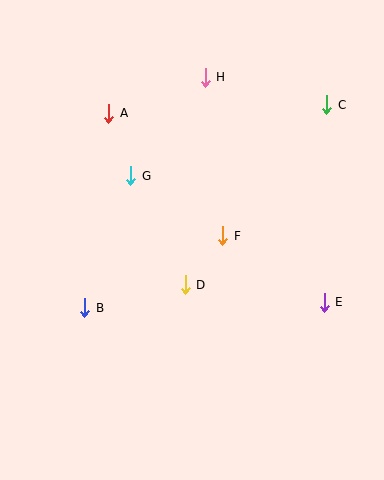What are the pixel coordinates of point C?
Point C is at (327, 105).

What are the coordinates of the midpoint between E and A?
The midpoint between E and A is at (217, 208).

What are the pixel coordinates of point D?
Point D is at (185, 285).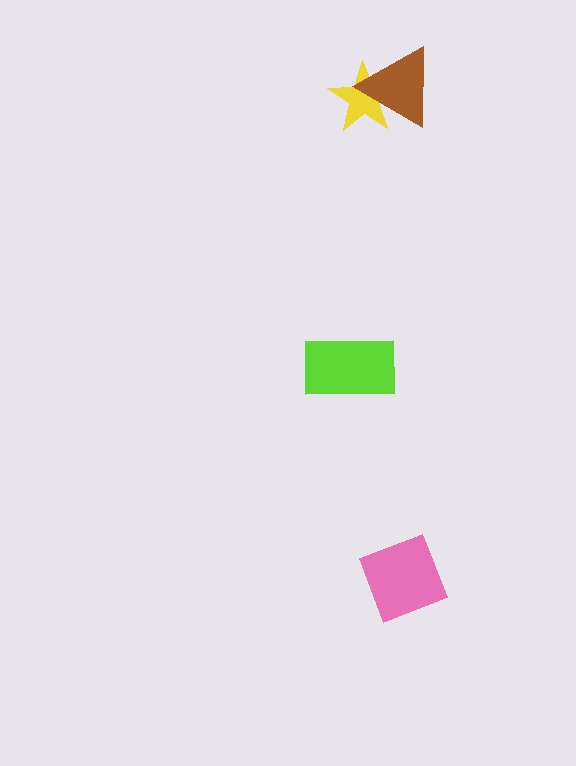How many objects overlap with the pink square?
0 objects overlap with the pink square.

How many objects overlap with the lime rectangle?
0 objects overlap with the lime rectangle.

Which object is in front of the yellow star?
The brown triangle is in front of the yellow star.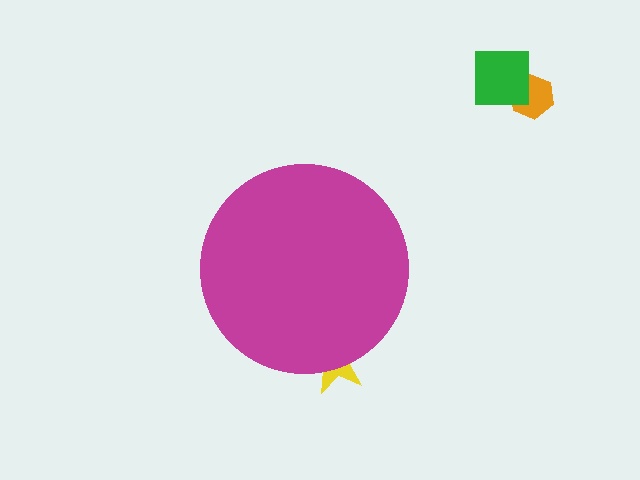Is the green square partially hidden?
No, the green square is fully visible.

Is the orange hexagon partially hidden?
No, the orange hexagon is fully visible.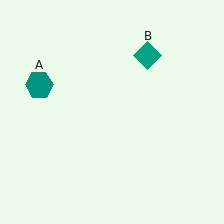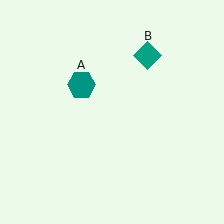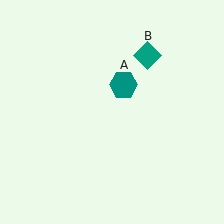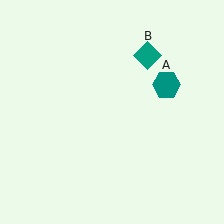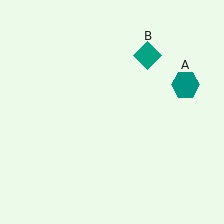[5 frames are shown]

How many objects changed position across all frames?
1 object changed position: teal hexagon (object A).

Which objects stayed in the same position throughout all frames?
Teal diamond (object B) remained stationary.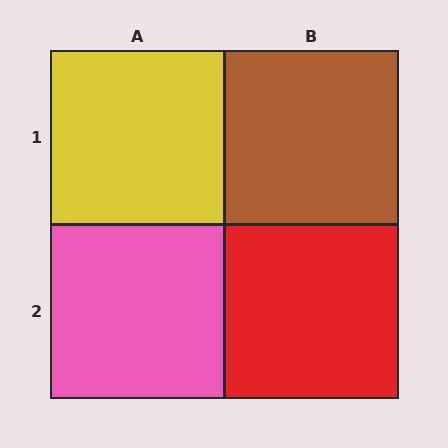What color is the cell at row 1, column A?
Yellow.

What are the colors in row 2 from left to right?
Pink, red.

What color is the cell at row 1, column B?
Brown.